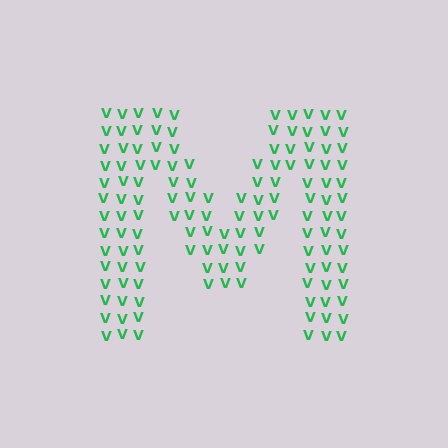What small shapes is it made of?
It is made of small letter V's.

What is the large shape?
The large shape is the letter M.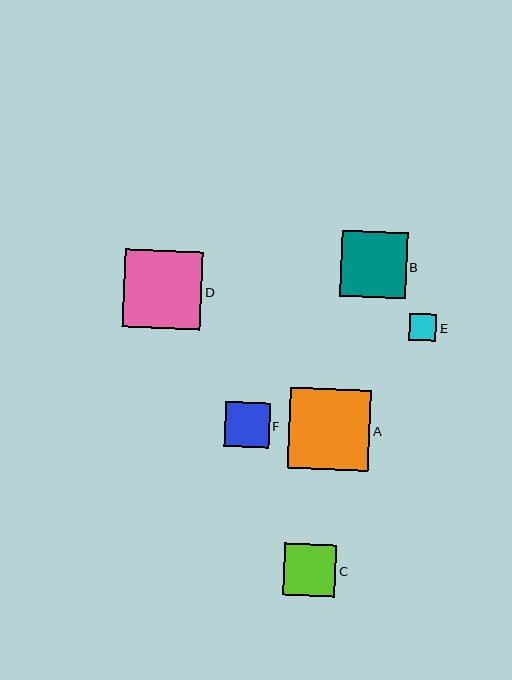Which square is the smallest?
Square E is the smallest with a size of approximately 27 pixels.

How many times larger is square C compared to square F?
Square C is approximately 1.2 times the size of square F.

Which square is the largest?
Square A is the largest with a size of approximately 82 pixels.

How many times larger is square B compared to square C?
Square B is approximately 1.3 times the size of square C.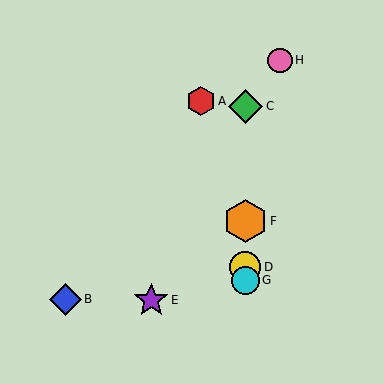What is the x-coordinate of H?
Object H is at x≈280.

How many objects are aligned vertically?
4 objects (C, D, F, G) are aligned vertically.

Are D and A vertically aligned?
No, D is at x≈245 and A is at x≈201.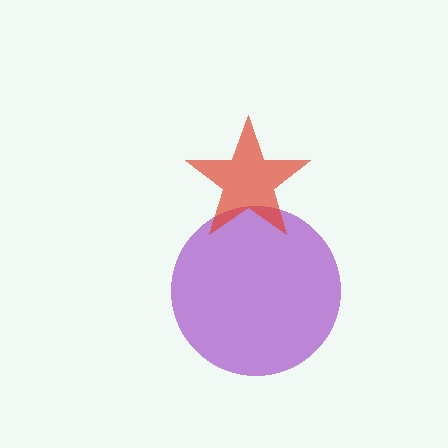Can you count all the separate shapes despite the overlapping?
Yes, there are 2 separate shapes.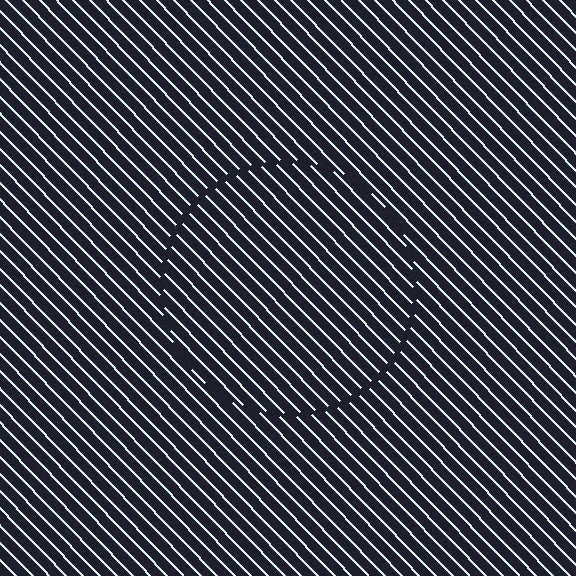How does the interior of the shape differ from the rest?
The interior of the shape contains the same grating, shifted by half a period — the contour is defined by the phase discontinuity where line-ends from the inner and outer gratings abut.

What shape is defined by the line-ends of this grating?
An illusory circle. The interior of the shape contains the same grating, shifted by half a period — the contour is defined by the phase discontinuity where line-ends from the inner and outer gratings abut.